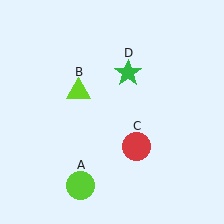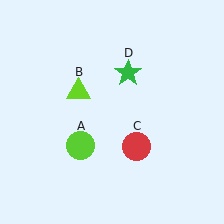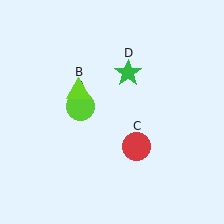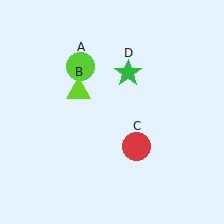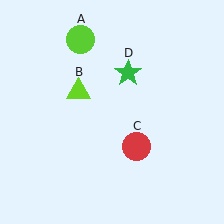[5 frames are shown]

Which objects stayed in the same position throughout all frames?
Lime triangle (object B) and red circle (object C) and green star (object D) remained stationary.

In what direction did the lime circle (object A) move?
The lime circle (object A) moved up.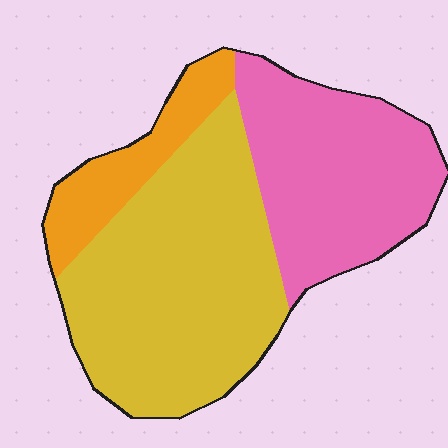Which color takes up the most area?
Yellow, at roughly 50%.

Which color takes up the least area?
Orange, at roughly 15%.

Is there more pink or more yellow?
Yellow.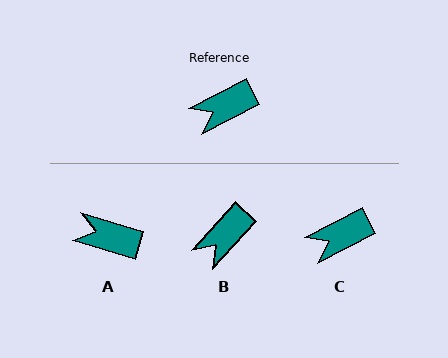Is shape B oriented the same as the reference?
No, it is off by about 21 degrees.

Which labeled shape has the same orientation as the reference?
C.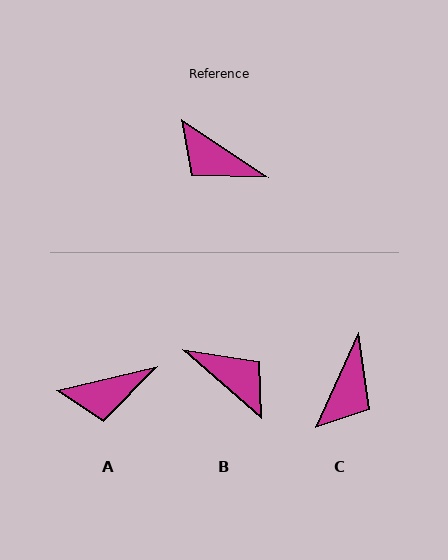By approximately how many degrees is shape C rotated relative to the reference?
Approximately 99 degrees counter-clockwise.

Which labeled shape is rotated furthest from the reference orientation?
B, about 173 degrees away.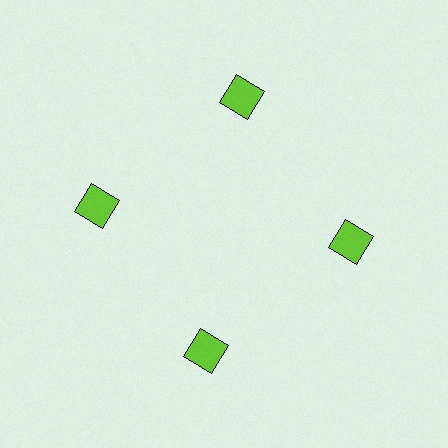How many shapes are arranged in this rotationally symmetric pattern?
There are 4 shapes, arranged in 4 groups of 1.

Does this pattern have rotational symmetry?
Yes, this pattern has 4-fold rotational symmetry. It looks the same after rotating 90 degrees around the center.